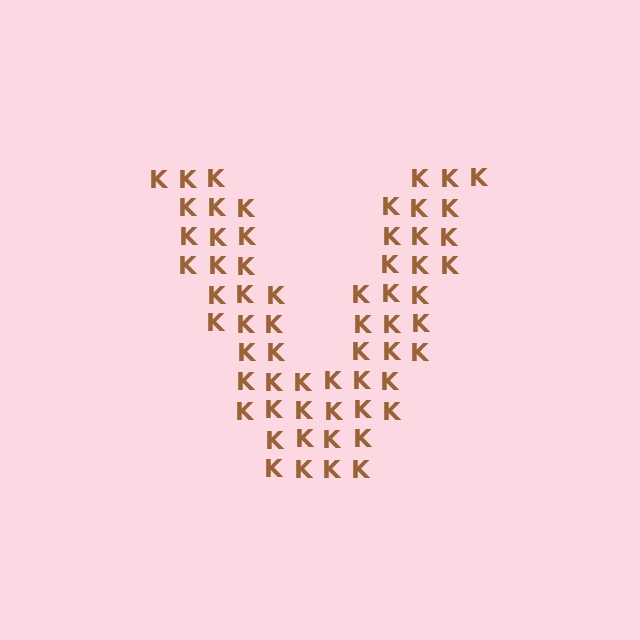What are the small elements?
The small elements are letter K's.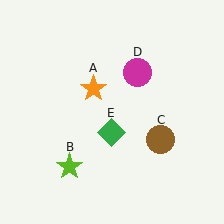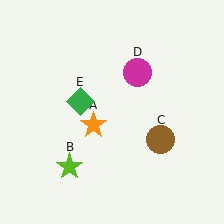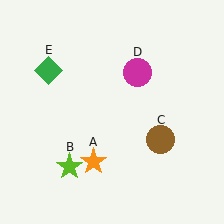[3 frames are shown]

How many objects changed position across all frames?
2 objects changed position: orange star (object A), green diamond (object E).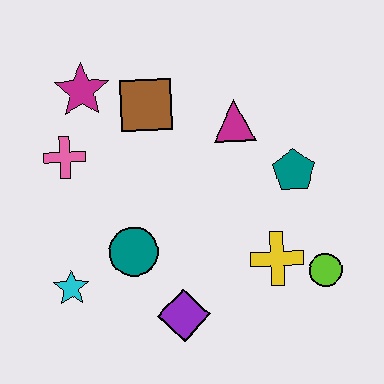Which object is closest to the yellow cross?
The lime circle is closest to the yellow cross.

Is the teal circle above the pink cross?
No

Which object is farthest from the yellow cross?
The magenta star is farthest from the yellow cross.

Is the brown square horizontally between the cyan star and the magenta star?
No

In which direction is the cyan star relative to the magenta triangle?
The cyan star is to the left of the magenta triangle.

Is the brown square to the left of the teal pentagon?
Yes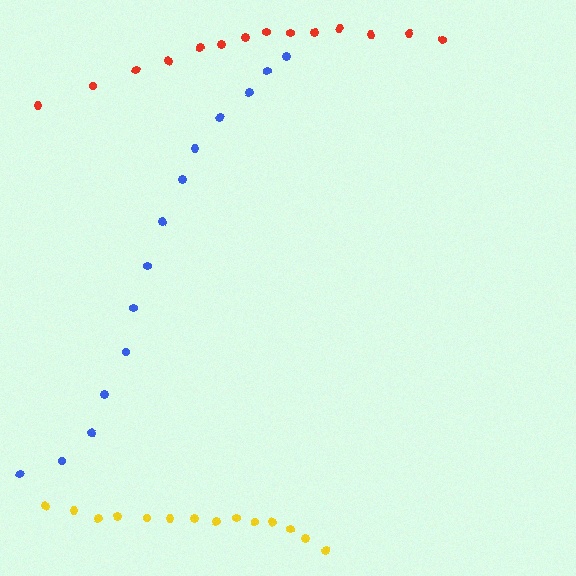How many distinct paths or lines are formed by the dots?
There are 3 distinct paths.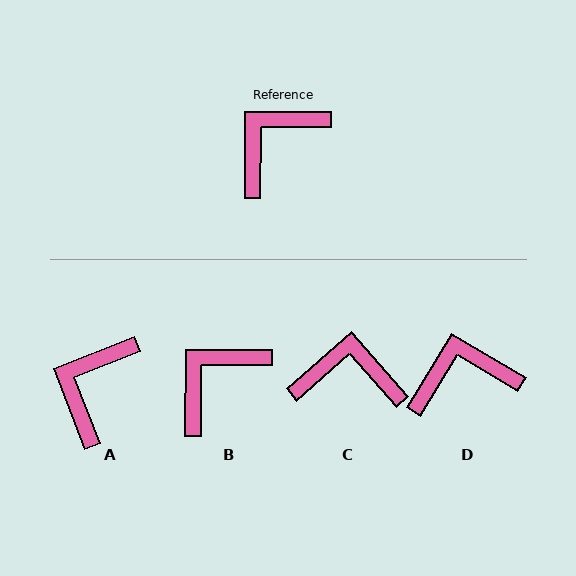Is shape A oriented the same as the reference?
No, it is off by about 22 degrees.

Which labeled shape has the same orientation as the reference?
B.